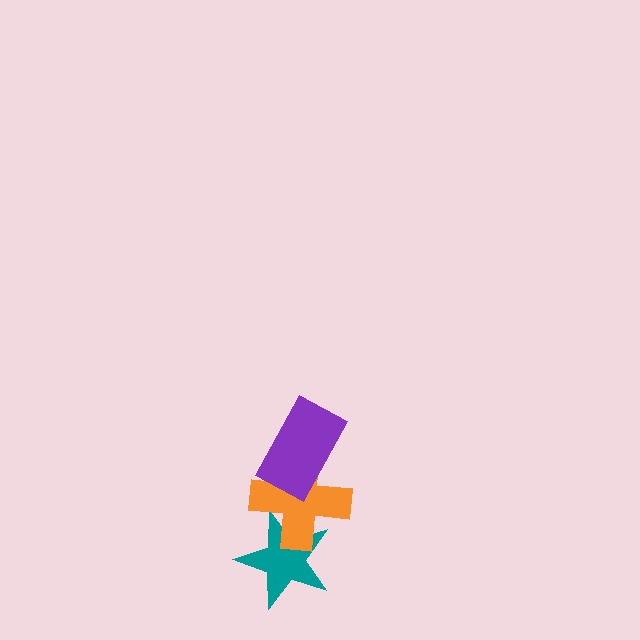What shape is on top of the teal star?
The orange cross is on top of the teal star.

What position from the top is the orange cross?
The orange cross is 2nd from the top.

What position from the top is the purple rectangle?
The purple rectangle is 1st from the top.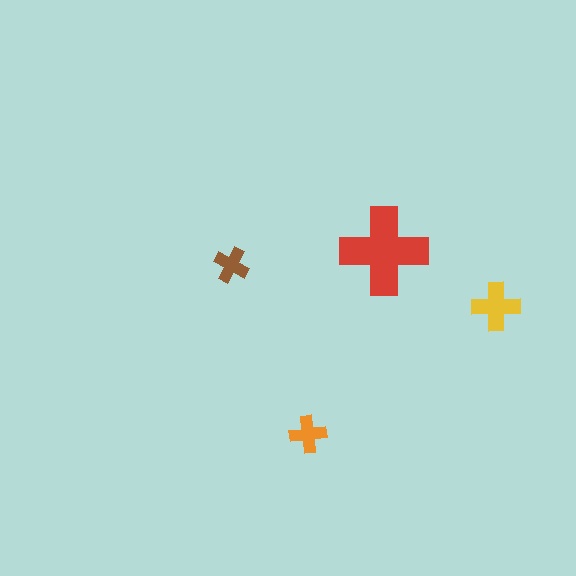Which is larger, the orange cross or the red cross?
The red one.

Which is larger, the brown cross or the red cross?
The red one.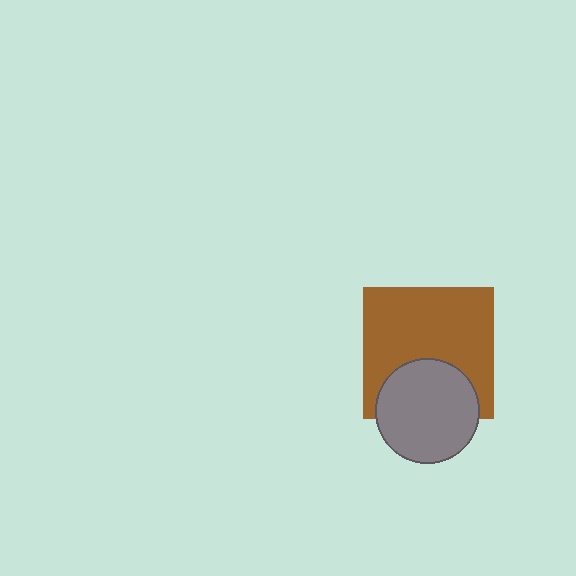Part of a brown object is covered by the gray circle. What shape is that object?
It is a square.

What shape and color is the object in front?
The object in front is a gray circle.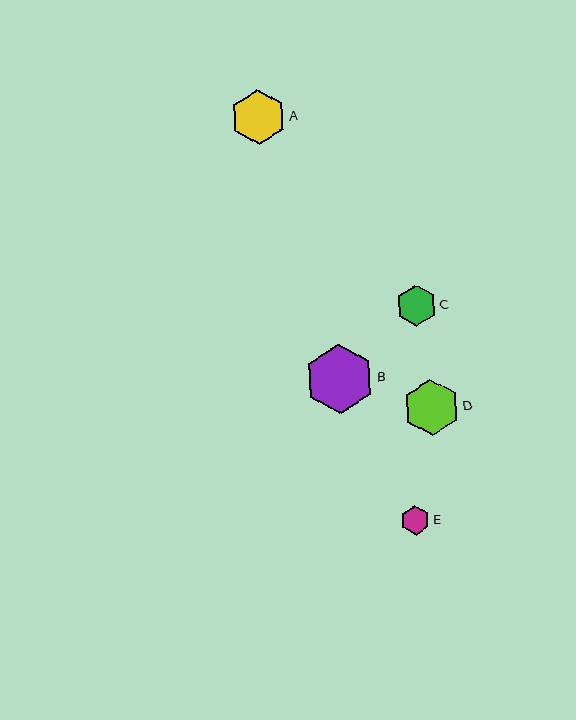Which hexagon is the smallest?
Hexagon E is the smallest with a size of approximately 30 pixels.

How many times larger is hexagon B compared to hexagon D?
Hexagon B is approximately 1.2 times the size of hexagon D.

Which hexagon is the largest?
Hexagon B is the largest with a size of approximately 70 pixels.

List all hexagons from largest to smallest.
From largest to smallest: B, D, A, C, E.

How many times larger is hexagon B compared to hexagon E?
Hexagon B is approximately 2.4 times the size of hexagon E.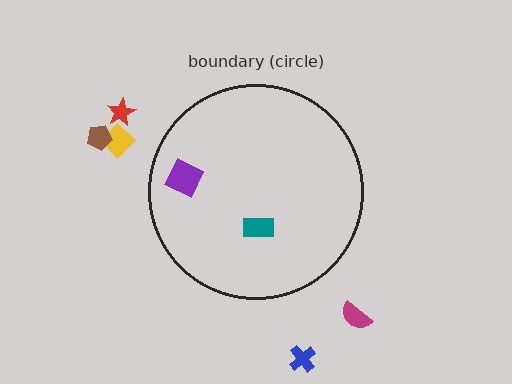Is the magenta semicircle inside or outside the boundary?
Outside.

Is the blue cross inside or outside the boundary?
Outside.